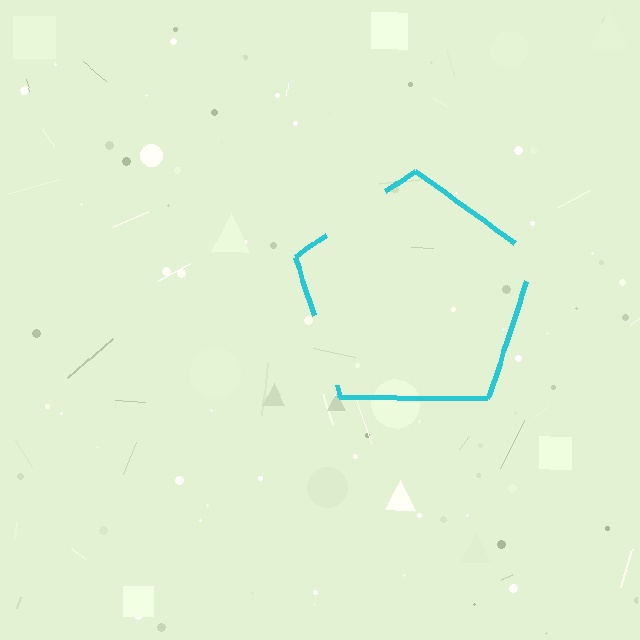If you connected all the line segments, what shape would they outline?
They would outline a pentagon.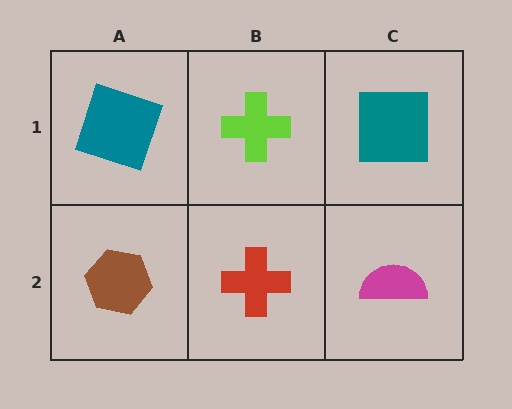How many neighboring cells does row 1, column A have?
2.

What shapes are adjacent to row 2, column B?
A lime cross (row 1, column B), a brown hexagon (row 2, column A), a magenta semicircle (row 2, column C).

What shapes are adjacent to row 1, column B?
A red cross (row 2, column B), a teal square (row 1, column A), a teal square (row 1, column C).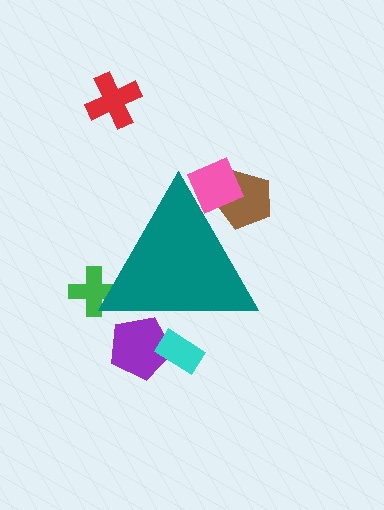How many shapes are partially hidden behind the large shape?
5 shapes are partially hidden.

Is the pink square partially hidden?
Yes, the pink square is partially hidden behind the teal triangle.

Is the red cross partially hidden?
No, the red cross is fully visible.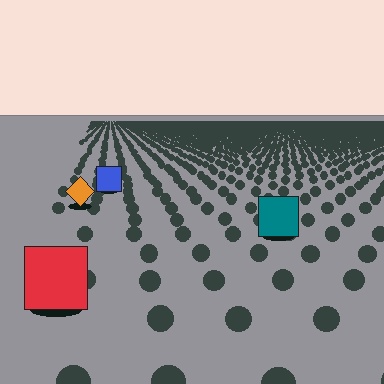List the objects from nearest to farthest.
From nearest to farthest: the red square, the teal square, the orange diamond, the blue square.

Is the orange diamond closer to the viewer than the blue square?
Yes. The orange diamond is closer — you can tell from the texture gradient: the ground texture is coarser near it.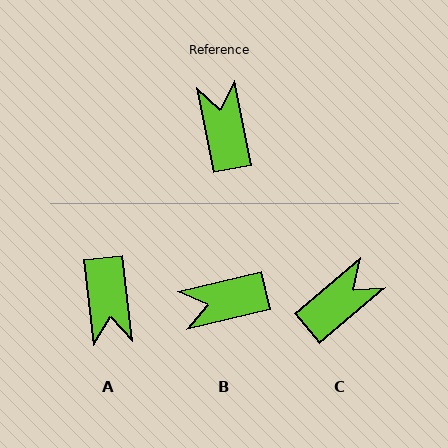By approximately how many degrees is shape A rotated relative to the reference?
Approximately 176 degrees counter-clockwise.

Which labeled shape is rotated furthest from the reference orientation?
A, about 176 degrees away.